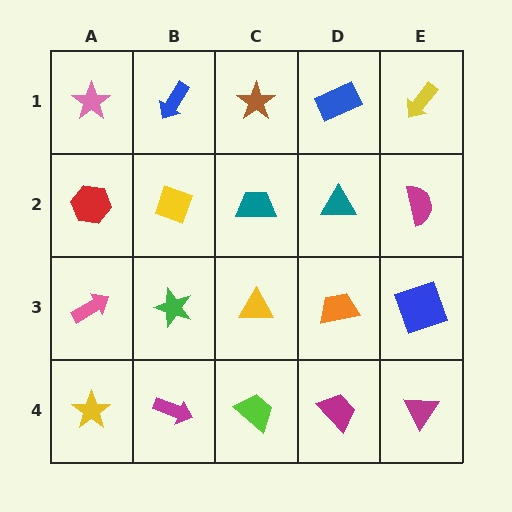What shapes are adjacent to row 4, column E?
A blue square (row 3, column E), a magenta trapezoid (row 4, column D).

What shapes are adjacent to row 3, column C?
A teal trapezoid (row 2, column C), a lime trapezoid (row 4, column C), a green star (row 3, column B), an orange trapezoid (row 3, column D).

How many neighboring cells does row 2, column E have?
3.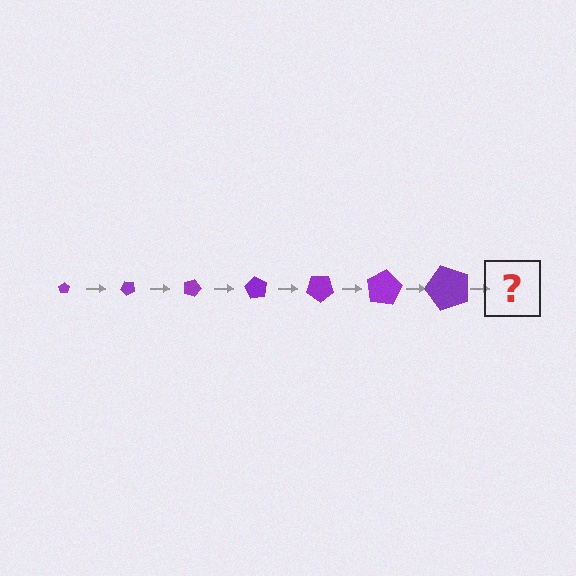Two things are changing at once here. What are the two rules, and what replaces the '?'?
The two rules are that the pentagon grows larger each step and it rotates 45 degrees each step. The '?' should be a pentagon, larger than the previous one and rotated 315 degrees from the start.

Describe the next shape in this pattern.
It should be a pentagon, larger than the previous one and rotated 315 degrees from the start.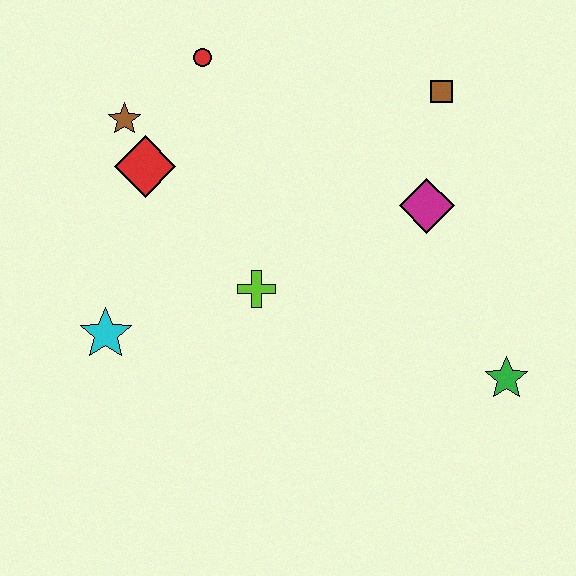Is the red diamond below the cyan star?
No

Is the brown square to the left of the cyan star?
No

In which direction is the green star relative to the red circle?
The green star is below the red circle.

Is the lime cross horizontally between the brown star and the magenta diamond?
Yes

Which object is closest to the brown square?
The magenta diamond is closest to the brown square.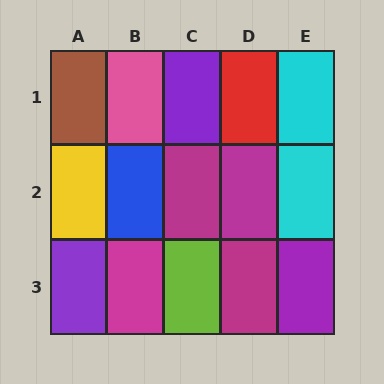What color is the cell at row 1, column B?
Pink.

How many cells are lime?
1 cell is lime.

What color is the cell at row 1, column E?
Cyan.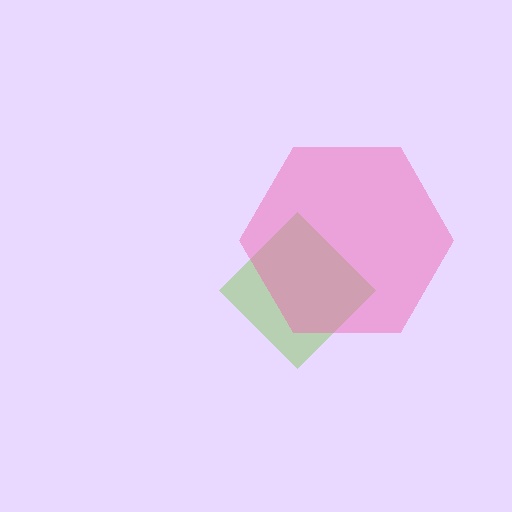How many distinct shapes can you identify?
There are 2 distinct shapes: a lime diamond, a pink hexagon.